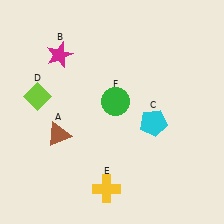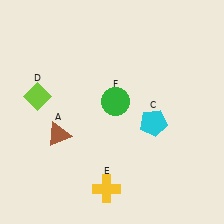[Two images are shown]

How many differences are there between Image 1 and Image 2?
There is 1 difference between the two images.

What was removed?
The magenta star (B) was removed in Image 2.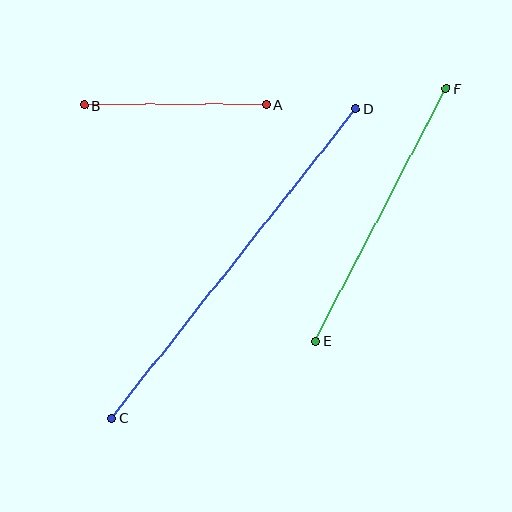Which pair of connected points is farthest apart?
Points C and D are farthest apart.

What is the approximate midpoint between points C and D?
The midpoint is at approximately (234, 263) pixels.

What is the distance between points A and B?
The distance is approximately 182 pixels.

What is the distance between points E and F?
The distance is approximately 284 pixels.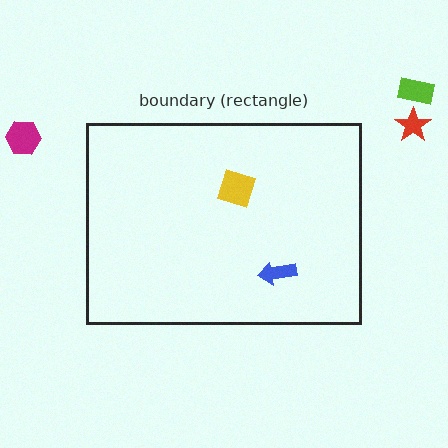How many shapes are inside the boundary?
2 inside, 3 outside.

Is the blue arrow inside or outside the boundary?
Inside.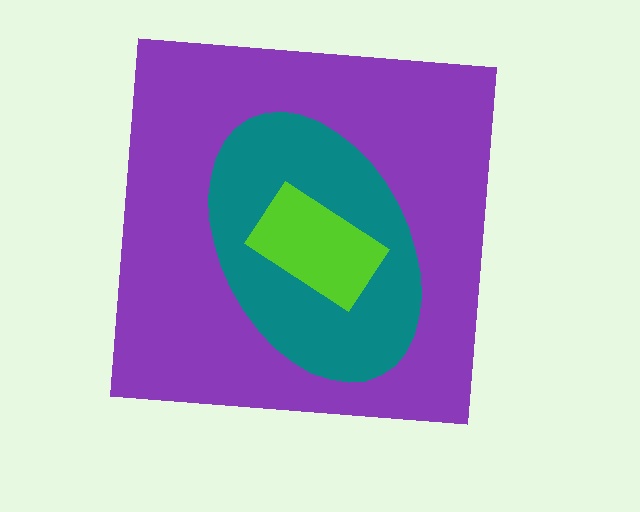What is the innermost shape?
The lime rectangle.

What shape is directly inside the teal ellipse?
The lime rectangle.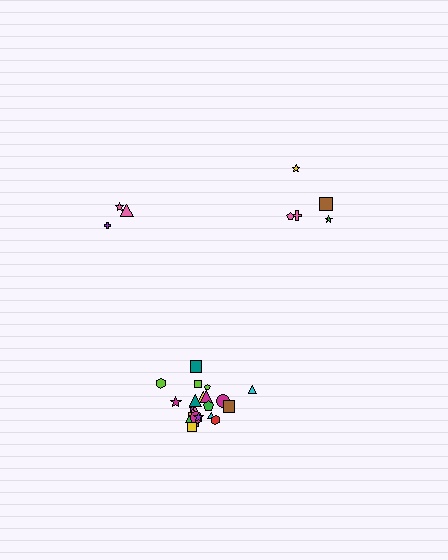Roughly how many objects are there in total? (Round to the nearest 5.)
Roughly 30 objects in total.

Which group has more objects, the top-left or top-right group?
The top-right group.